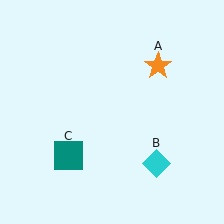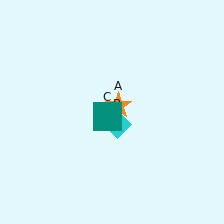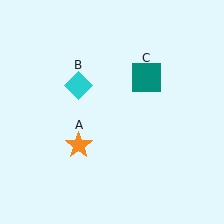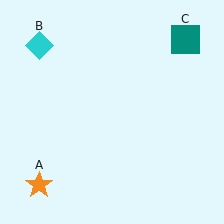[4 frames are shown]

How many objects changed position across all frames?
3 objects changed position: orange star (object A), cyan diamond (object B), teal square (object C).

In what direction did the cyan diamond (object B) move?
The cyan diamond (object B) moved up and to the left.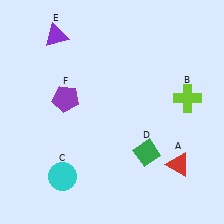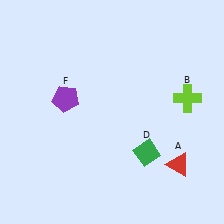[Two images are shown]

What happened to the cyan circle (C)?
The cyan circle (C) was removed in Image 2. It was in the bottom-left area of Image 1.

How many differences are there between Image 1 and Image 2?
There are 2 differences between the two images.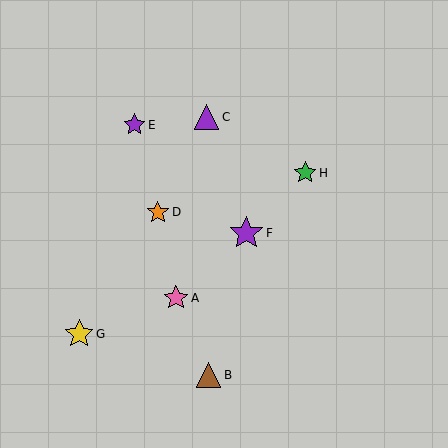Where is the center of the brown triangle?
The center of the brown triangle is at (208, 375).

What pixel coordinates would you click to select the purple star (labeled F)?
Click at (246, 233) to select the purple star F.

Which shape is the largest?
The purple star (labeled F) is the largest.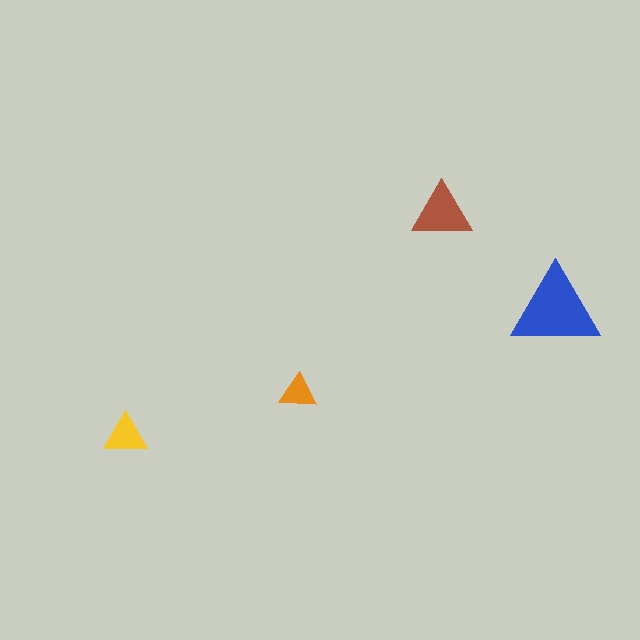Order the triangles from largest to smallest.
the blue one, the brown one, the yellow one, the orange one.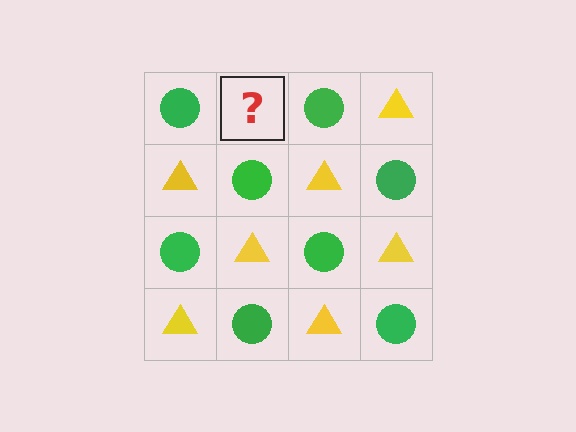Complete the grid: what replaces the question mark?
The question mark should be replaced with a yellow triangle.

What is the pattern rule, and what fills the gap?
The rule is that it alternates green circle and yellow triangle in a checkerboard pattern. The gap should be filled with a yellow triangle.